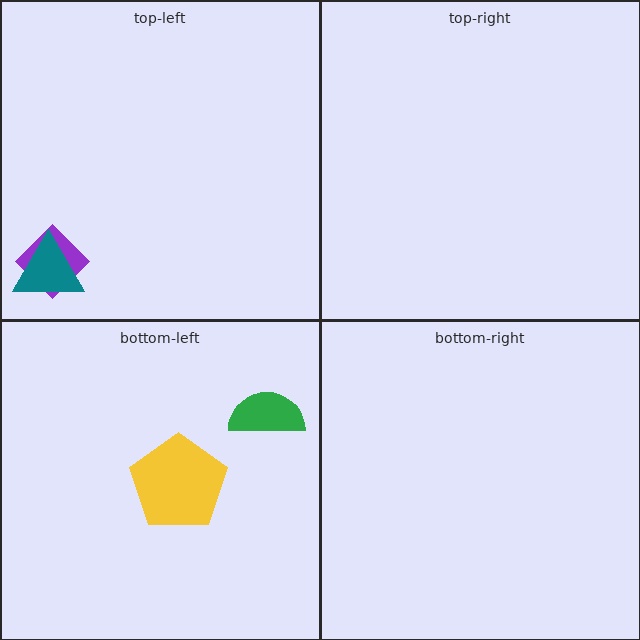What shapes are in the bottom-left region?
The green semicircle, the yellow pentagon.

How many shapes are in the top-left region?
2.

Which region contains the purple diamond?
The top-left region.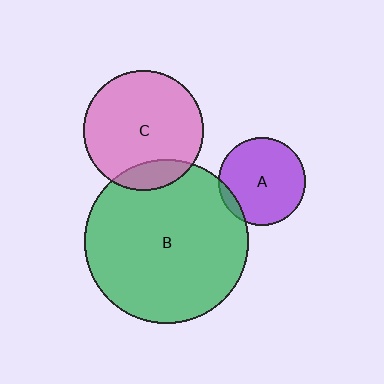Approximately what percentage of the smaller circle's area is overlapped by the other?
Approximately 15%.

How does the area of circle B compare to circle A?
Approximately 3.5 times.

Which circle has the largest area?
Circle B (green).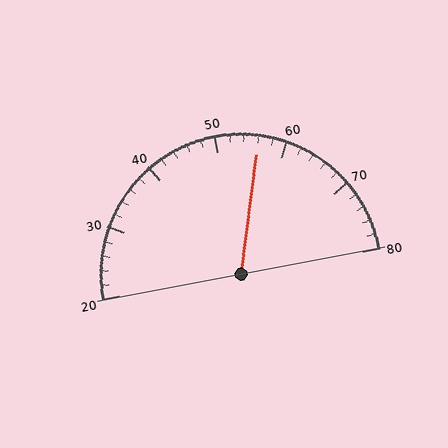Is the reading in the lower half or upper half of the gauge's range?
The reading is in the upper half of the range (20 to 80).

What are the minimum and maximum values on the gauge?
The gauge ranges from 20 to 80.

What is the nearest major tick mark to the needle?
The nearest major tick mark is 60.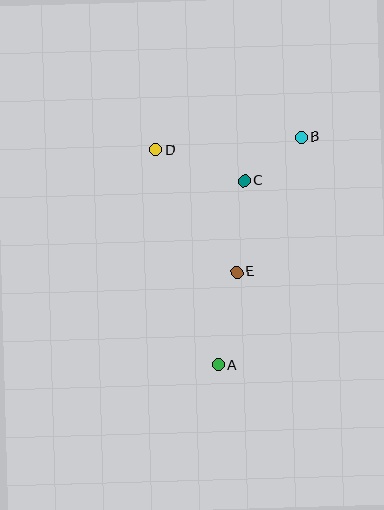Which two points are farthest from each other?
Points A and B are farthest from each other.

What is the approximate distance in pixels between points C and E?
The distance between C and E is approximately 91 pixels.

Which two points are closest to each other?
Points B and C are closest to each other.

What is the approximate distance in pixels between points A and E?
The distance between A and E is approximately 95 pixels.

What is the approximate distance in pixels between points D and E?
The distance between D and E is approximately 147 pixels.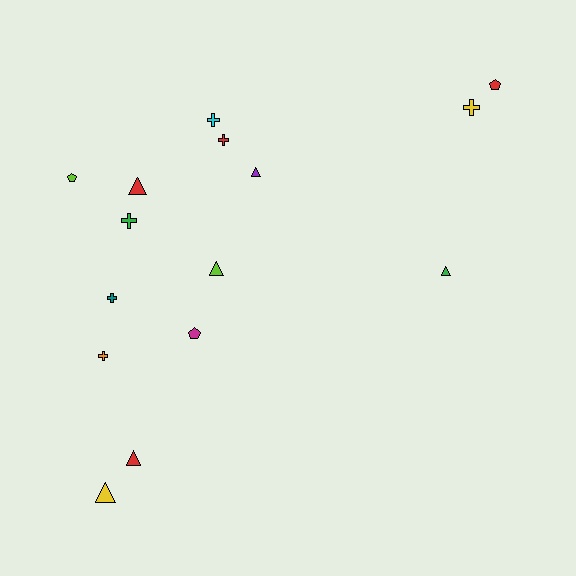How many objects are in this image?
There are 15 objects.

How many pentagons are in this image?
There are 3 pentagons.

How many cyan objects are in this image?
There is 1 cyan object.